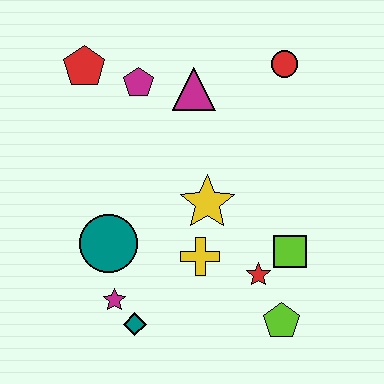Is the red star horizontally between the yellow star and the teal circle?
No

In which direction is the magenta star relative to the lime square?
The magenta star is to the left of the lime square.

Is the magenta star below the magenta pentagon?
Yes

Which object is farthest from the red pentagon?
The lime pentagon is farthest from the red pentagon.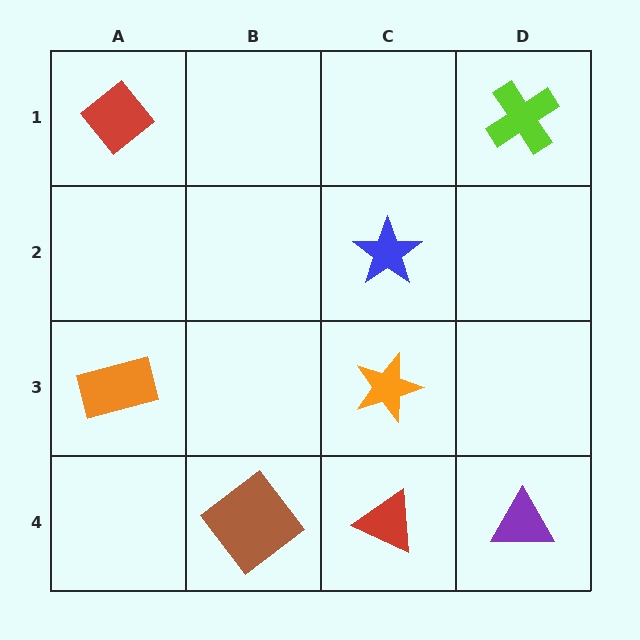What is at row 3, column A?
An orange rectangle.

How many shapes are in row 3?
2 shapes.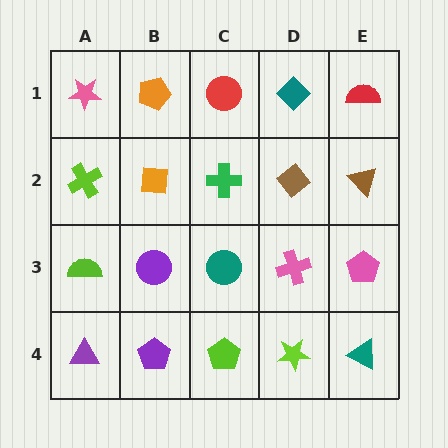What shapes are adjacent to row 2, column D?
A teal diamond (row 1, column D), a pink cross (row 3, column D), a green cross (row 2, column C), a brown triangle (row 2, column E).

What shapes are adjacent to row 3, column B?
An orange square (row 2, column B), a purple pentagon (row 4, column B), a lime semicircle (row 3, column A), a teal circle (row 3, column C).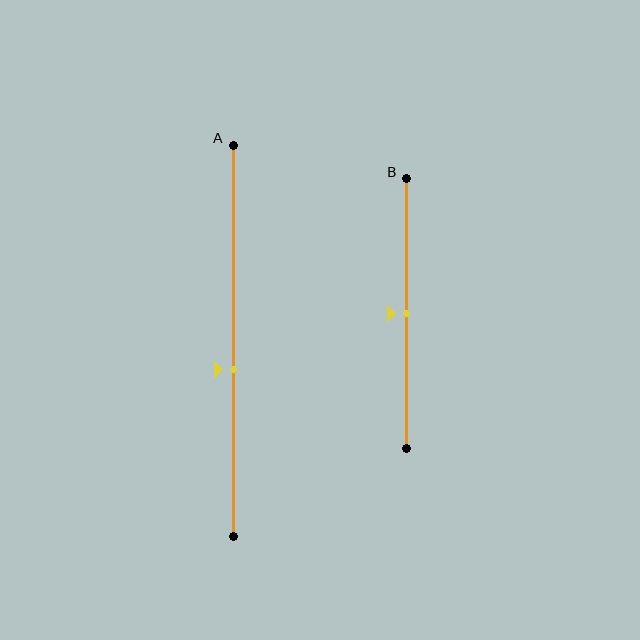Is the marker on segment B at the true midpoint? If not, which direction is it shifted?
Yes, the marker on segment B is at the true midpoint.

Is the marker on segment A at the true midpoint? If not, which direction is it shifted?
No, the marker on segment A is shifted downward by about 7% of the segment length.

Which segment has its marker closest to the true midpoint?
Segment B has its marker closest to the true midpoint.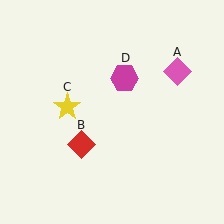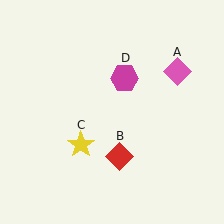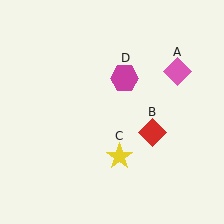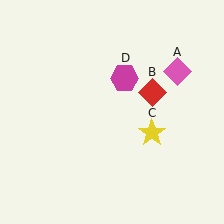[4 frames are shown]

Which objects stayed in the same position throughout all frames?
Pink diamond (object A) and magenta hexagon (object D) remained stationary.